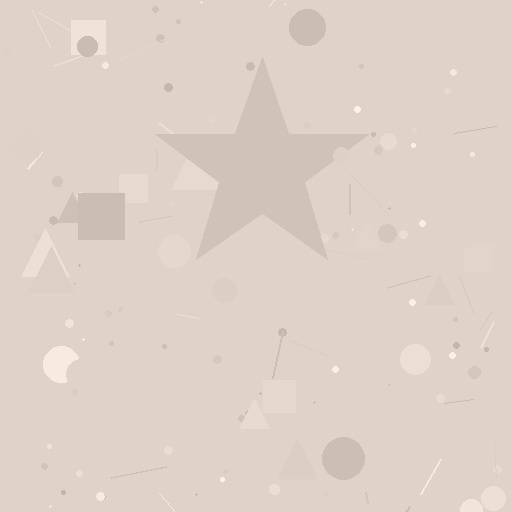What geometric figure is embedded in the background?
A star is embedded in the background.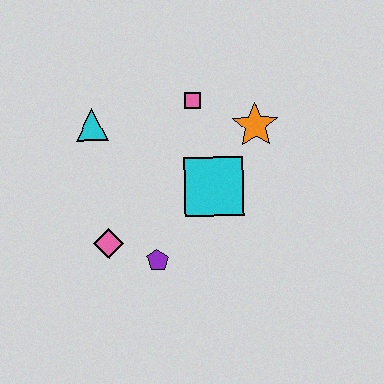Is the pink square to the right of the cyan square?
No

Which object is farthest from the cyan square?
The cyan triangle is farthest from the cyan square.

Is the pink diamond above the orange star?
No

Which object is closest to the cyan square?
The orange star is closest to the cyan square.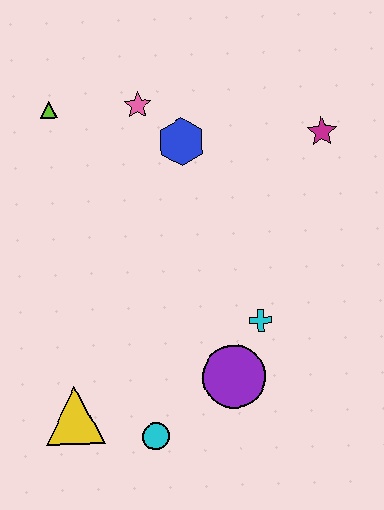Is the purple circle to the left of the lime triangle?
No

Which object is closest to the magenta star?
The blue hexagon is closest to the magenta star.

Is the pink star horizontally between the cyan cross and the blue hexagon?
No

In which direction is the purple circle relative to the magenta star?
The purple circle is below the magenta star.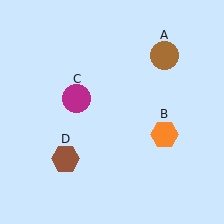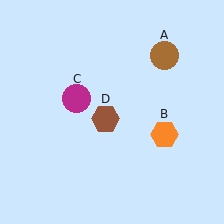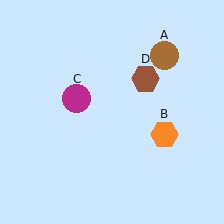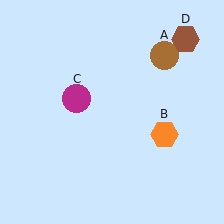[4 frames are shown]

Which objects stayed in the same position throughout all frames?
Brown circle (object A) and orange hexagon (object B) and magenta circle (object C) remained stationary.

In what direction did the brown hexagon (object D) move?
The brown hexagon (object D) moved up and to the right.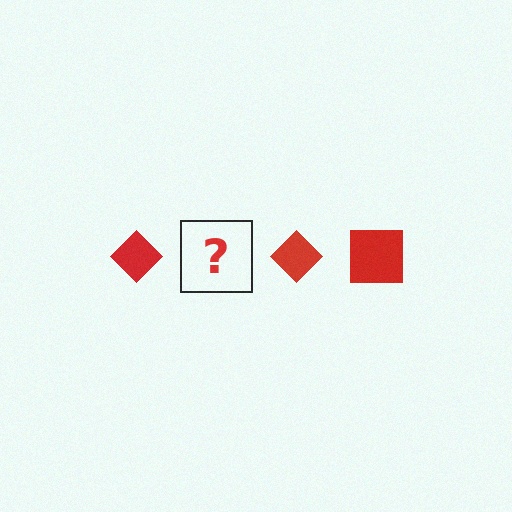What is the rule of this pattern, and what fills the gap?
The rule is that the pattern cycles through diamond, square shapes in red. The gap should be filled with a red square.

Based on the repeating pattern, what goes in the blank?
The blank should be a red square.